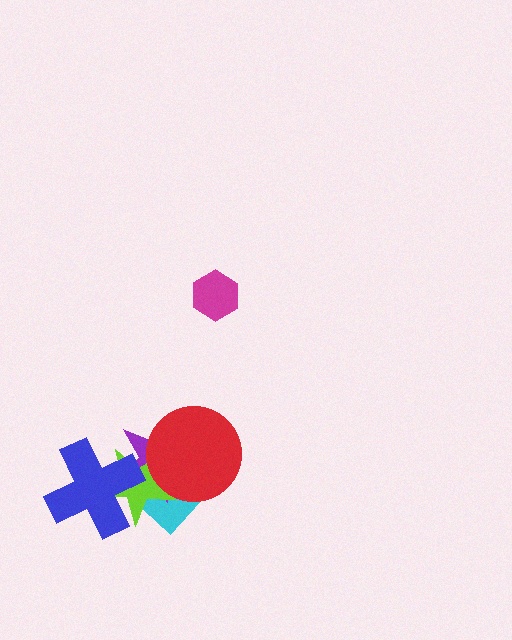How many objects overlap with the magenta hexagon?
0 objects overlap with the magenta hexagon.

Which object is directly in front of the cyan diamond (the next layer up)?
The purple star is directly in front of the cyan diamond.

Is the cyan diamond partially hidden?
Yes, it is partially covered by another shape.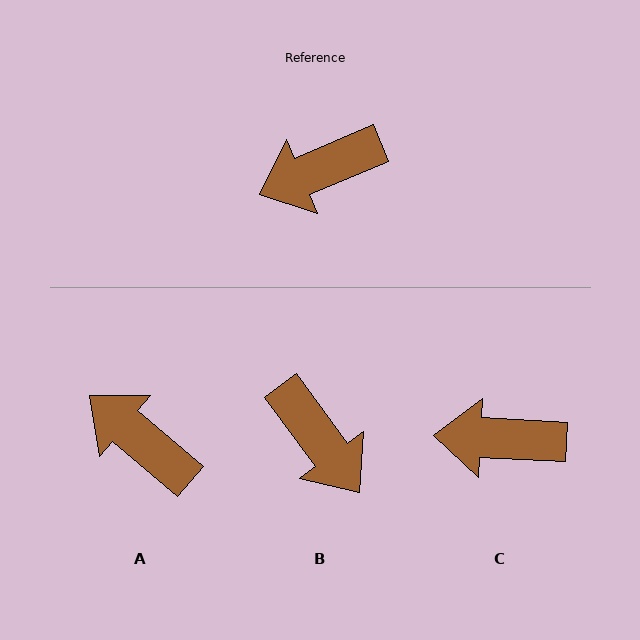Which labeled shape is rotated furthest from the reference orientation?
B, about 103 degrees away.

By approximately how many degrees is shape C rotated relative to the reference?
Approximately 26 degrees clockwise.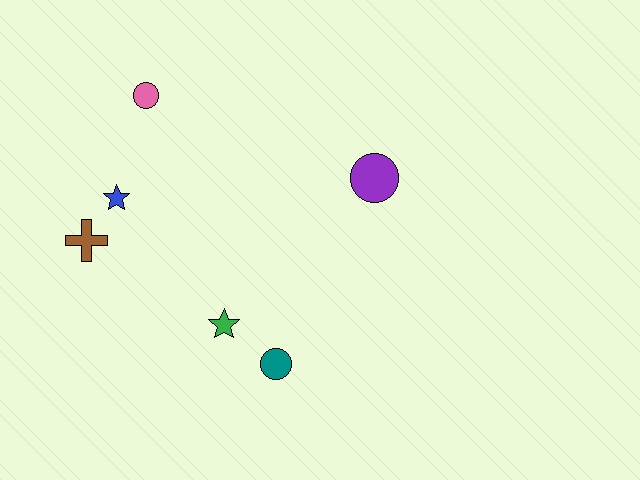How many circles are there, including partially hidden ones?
There are 3 circles.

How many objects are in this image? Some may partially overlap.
There are 6 objects.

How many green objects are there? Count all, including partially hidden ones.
There is 1 green object.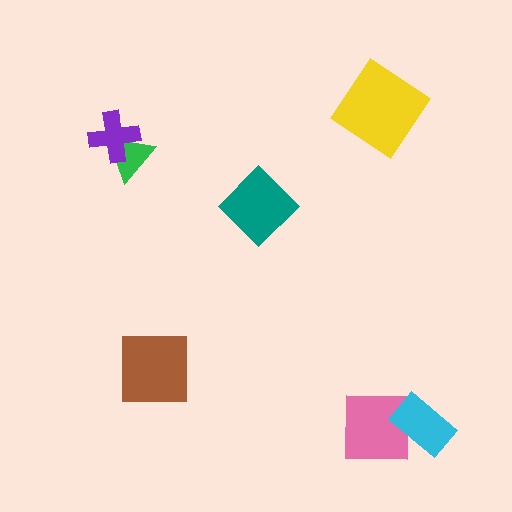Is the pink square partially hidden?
Yes, it is partially covered by another shape.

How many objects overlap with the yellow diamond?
0 objects overlap with the yellow diamond.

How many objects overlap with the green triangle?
1 object overlaps with the green triangle.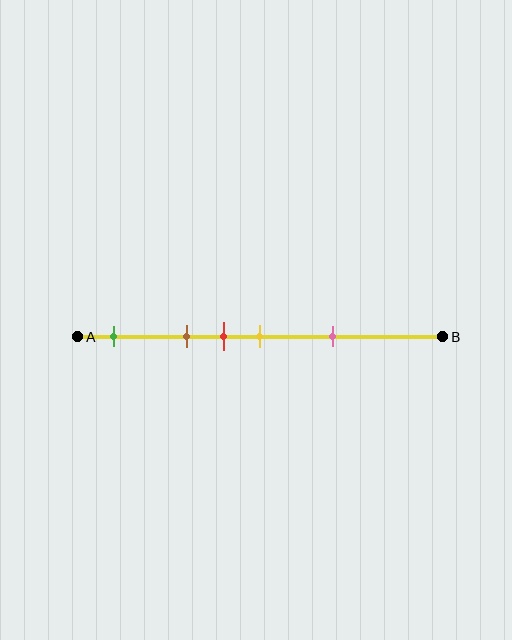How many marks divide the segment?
There are 5 marks dividing the segment.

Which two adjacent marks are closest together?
The red and yellow marks are the closest adjacent pair.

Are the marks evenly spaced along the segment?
No, the marks are not evenly spaced.